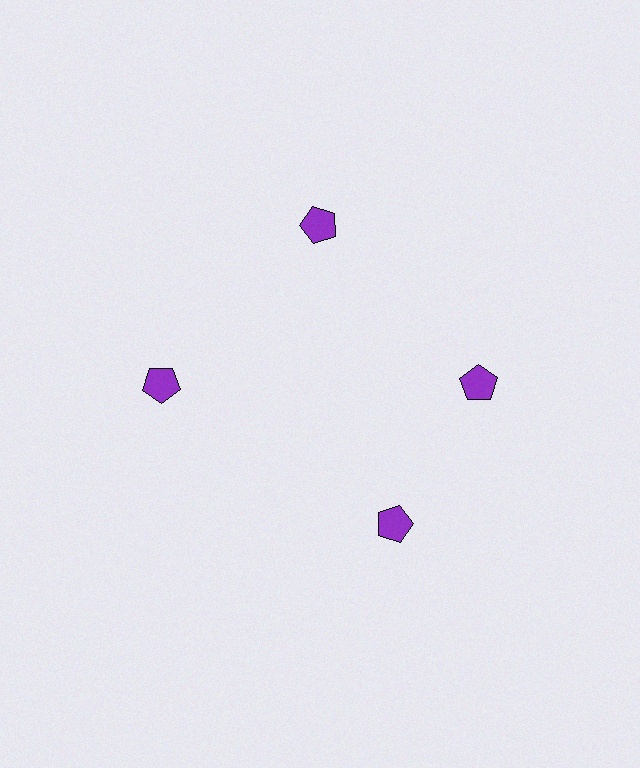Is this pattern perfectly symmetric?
No. The 4 purple pentagons are arranged in a ring, but one element near the 6 o'clock position is rotated out of alignment along the ring, breaking the 4-fold rotational symmetry.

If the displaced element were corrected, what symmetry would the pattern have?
It would have 4-fold rotational symmetry — the pattern would map onto itself every 90 degrees.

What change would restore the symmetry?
The symmetry would be restored by rotating it back into even spacing with its neighbors so that all 4 pentagons sit at equal angles and equal distance from the center.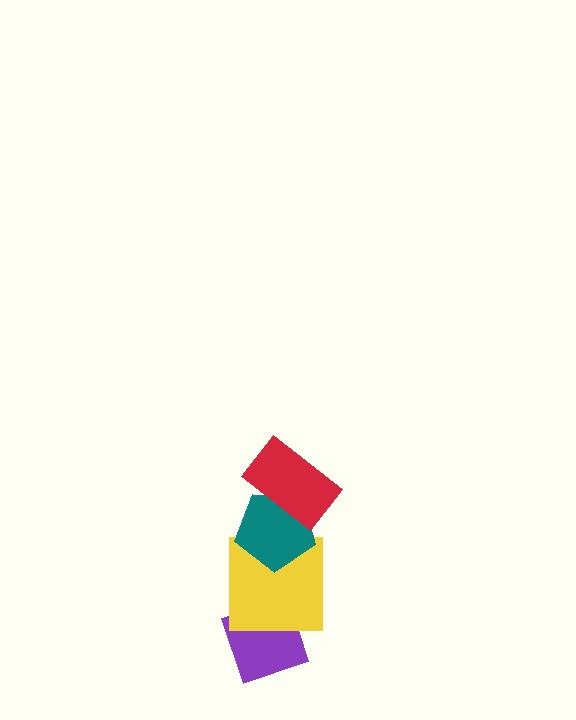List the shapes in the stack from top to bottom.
From top to bottom: the red rectangle, the teal pentagon, the yellow square, the purple diamond.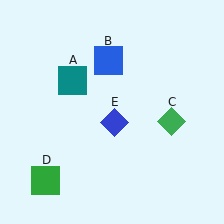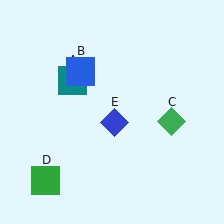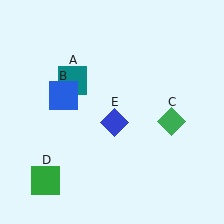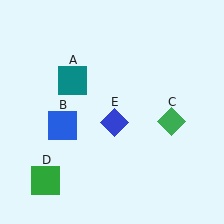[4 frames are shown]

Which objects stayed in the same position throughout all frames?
Teal square (object A) and green diamond (object C) and green square (object D) and blue diamond (object E) remained stationary.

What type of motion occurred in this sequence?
The blue square (object B) rotated counterclockwise around the center of the scene.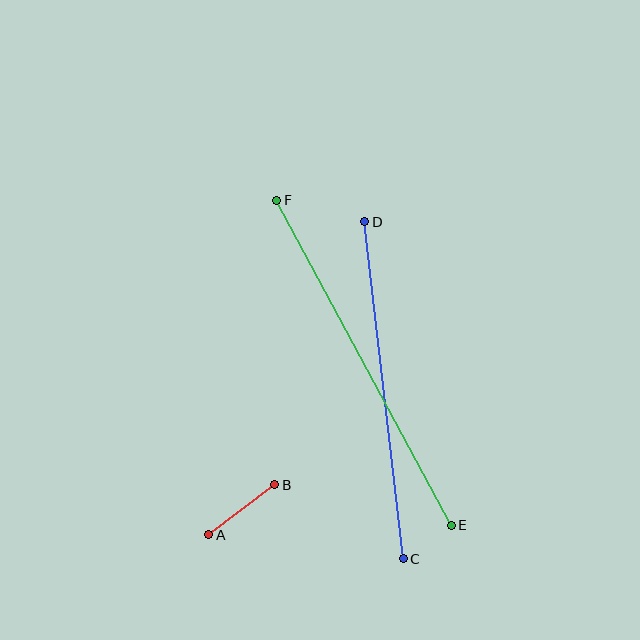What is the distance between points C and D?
The distance is approximately 339 pixels.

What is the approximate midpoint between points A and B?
The midpoint is at approximately (242, 510) pixels.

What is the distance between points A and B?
The distance is approximately 82 pixels.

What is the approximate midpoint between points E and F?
The midpoint is at approximately (364, 363) pixels.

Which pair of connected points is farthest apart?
Points E and F are farthest apart.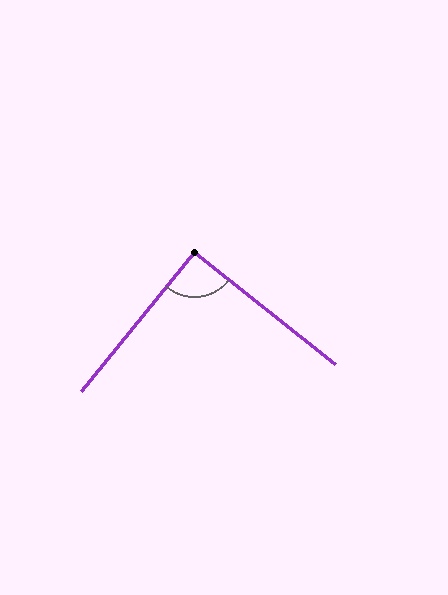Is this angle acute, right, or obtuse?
It is approximately a right angle.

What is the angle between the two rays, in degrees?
Approximately 91 degrees.